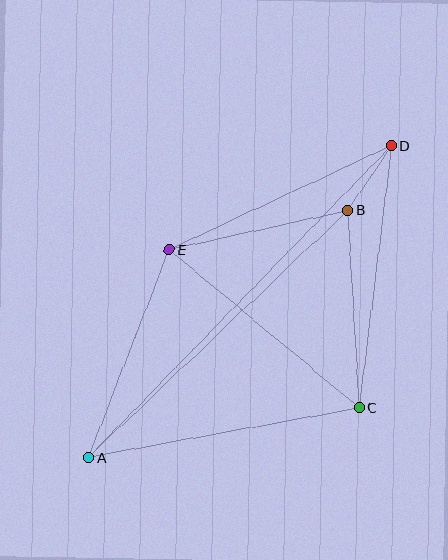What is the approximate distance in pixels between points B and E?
The distance between B and E is approximately 183 pixels.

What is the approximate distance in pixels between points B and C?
The distance between B and C is approximately 198 pixels.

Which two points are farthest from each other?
Points A and D are farthest from each other.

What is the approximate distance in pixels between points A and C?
The distance between A and C is approximately 275 pixels.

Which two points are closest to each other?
Points B and D are closest to each other.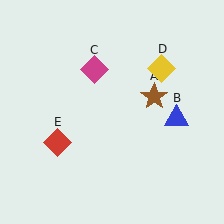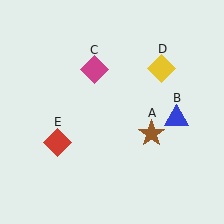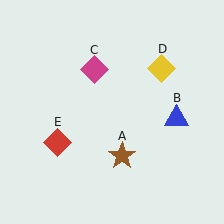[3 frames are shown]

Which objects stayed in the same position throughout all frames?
Blue triangle (object B) and magenta diamond (object C) and yellow diamond (object D) and red diamond (object E) remained stationary.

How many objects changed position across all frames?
1 object changed position: brown star (object A).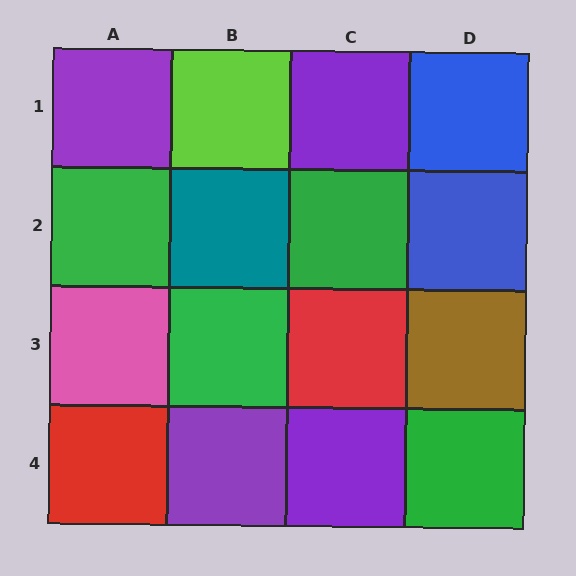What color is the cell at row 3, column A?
Pink.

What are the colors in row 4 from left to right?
Red, purple, purple, green.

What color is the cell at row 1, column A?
Purple.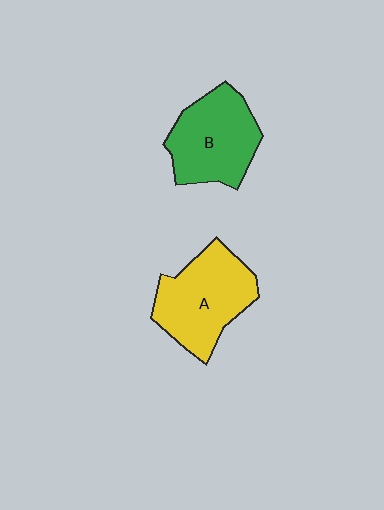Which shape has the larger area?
Shape A (yellow).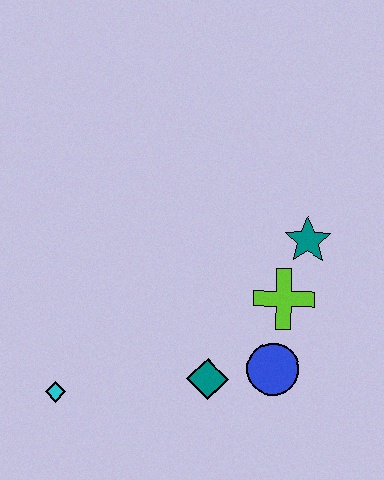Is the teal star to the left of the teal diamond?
No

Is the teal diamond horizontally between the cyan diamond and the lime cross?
Yes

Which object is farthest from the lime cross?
The cyan diamond is farthest from the lime cross.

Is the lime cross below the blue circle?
No